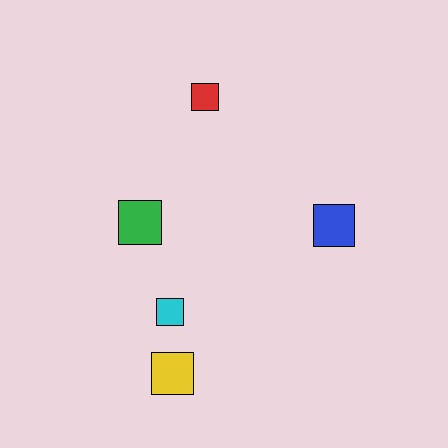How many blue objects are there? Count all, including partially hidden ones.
There is 1 blue object.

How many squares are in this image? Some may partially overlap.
There are 5 squares.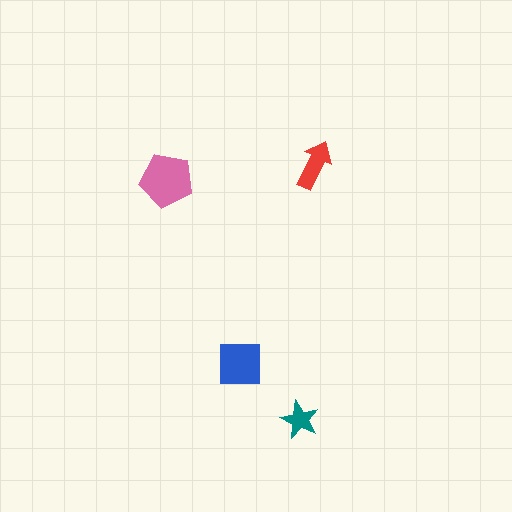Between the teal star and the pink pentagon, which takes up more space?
The pink pentagon.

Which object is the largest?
The pink pentagon.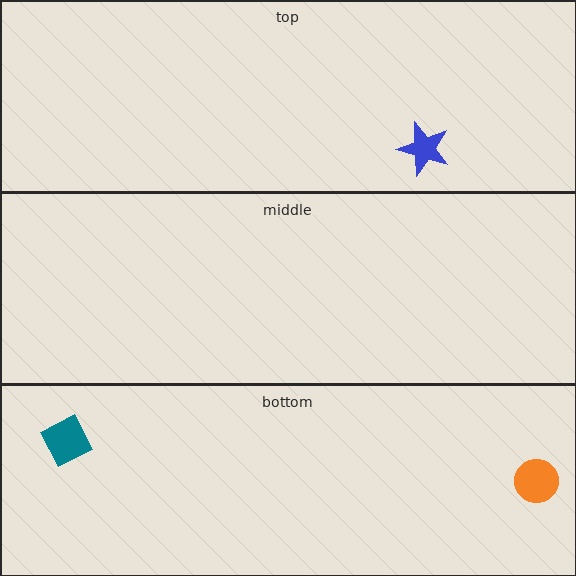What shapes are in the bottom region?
The teal diamond, the orange circle.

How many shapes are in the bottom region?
2.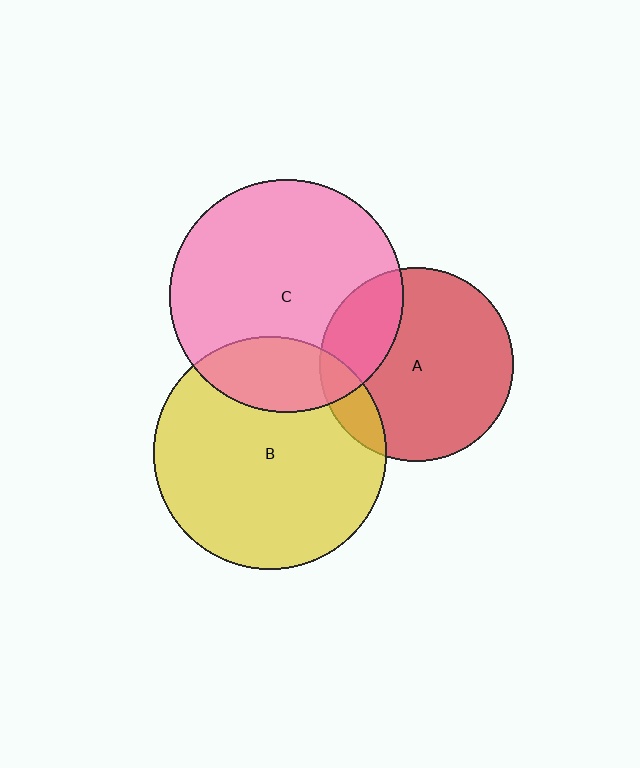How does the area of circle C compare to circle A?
Approximately 1.4 times.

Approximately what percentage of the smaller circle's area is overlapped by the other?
Approximately 15%.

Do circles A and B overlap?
Yes.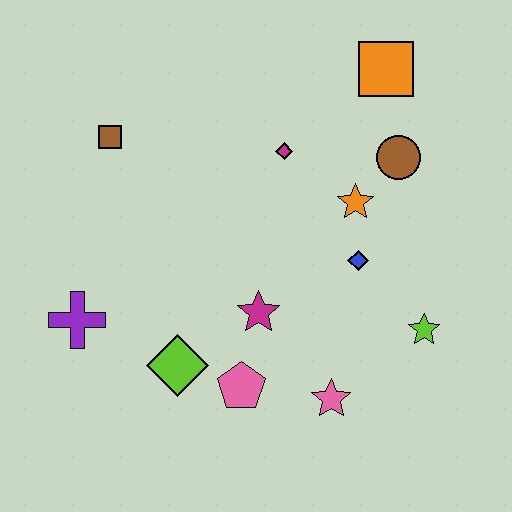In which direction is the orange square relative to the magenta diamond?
The orange square is to the right of the magenta diamond.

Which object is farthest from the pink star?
The brown square is farthest from the pink star.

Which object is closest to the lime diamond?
The pink pentagon is closest to the lime diamond.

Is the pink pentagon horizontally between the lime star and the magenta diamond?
No